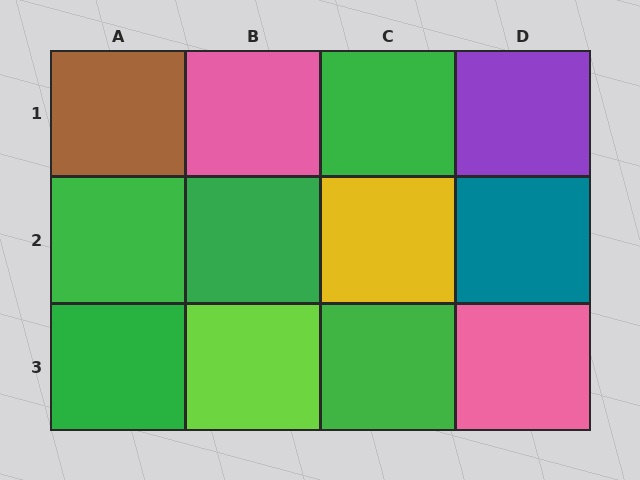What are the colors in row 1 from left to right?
Brown, pink, green, purple.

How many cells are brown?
1 cell is brown.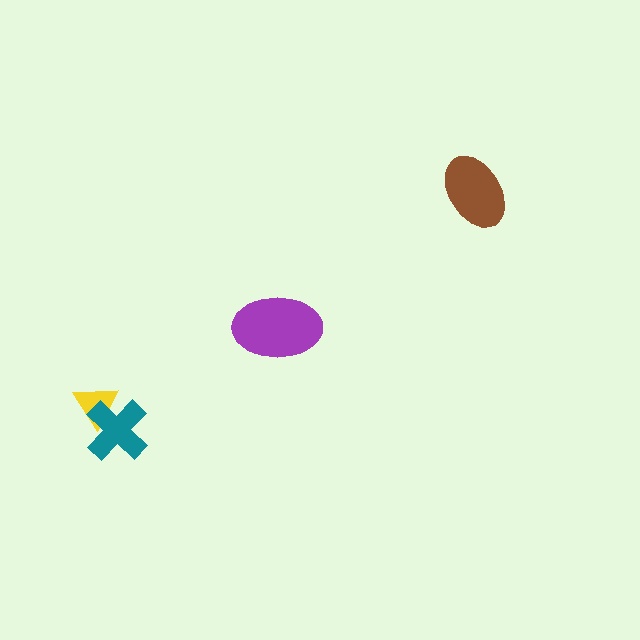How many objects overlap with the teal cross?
1 object overlaps with the teal cross.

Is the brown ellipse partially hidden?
No, no other shape covers it.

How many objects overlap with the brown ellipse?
0 objects overlap with the brown ellipse.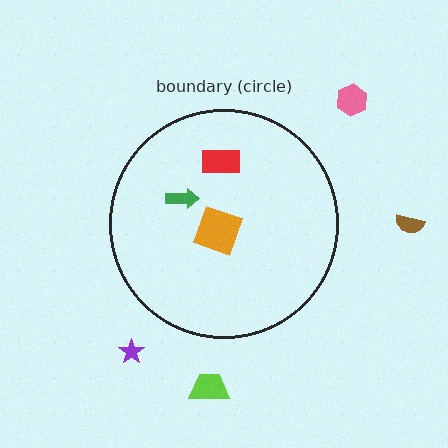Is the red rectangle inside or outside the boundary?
Inside.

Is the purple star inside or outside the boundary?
Outside.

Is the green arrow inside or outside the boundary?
Inside.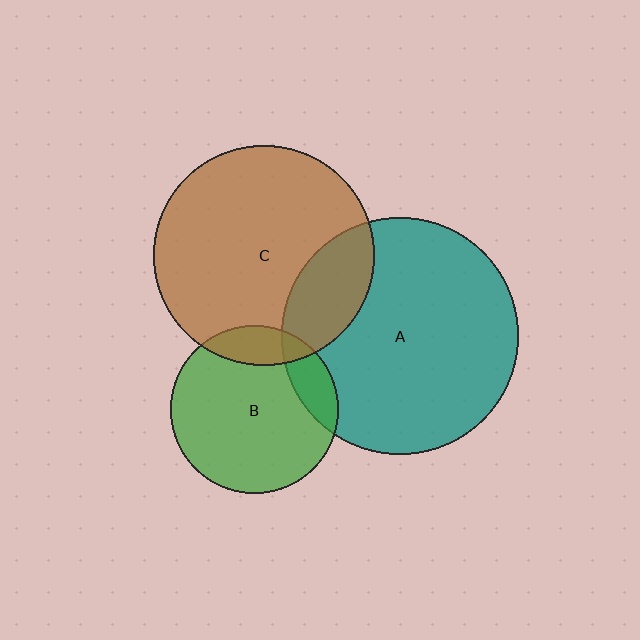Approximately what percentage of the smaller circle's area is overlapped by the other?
Approximately 15%.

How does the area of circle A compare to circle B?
Approximately 2.0 times.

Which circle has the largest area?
Circle A (teal).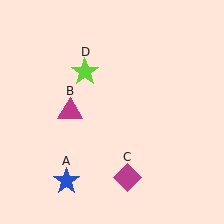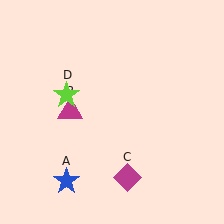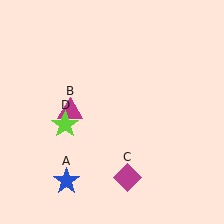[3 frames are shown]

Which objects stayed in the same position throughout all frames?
Blue star (object A) and magenta triangle (object B) and magenta diamond (object C) remained stationary.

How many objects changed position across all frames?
1 object changed position: lime star (object D).